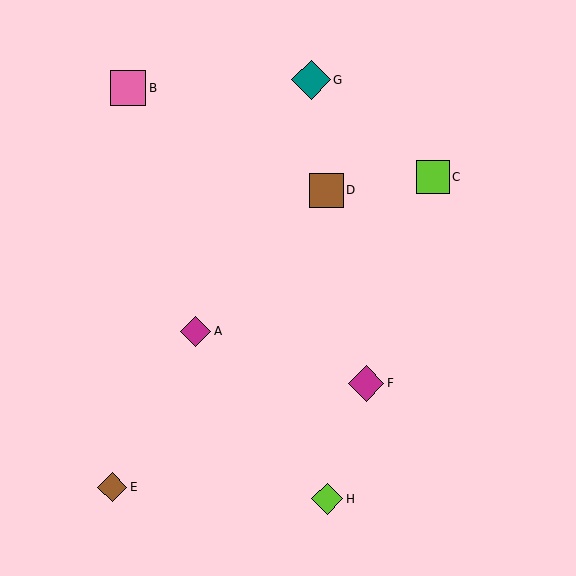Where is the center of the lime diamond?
The center of the lime diamond is at (327, 499).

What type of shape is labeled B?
Shape B is a pink square.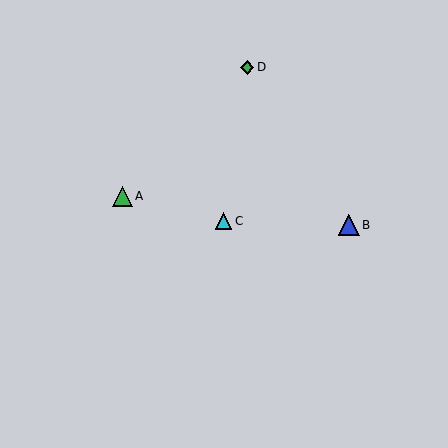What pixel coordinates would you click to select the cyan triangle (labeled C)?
Click at (223, 221) to select the cyan triangle C.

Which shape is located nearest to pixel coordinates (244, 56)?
The green diamond (labeled D) at (247, 67) is nearest to that location.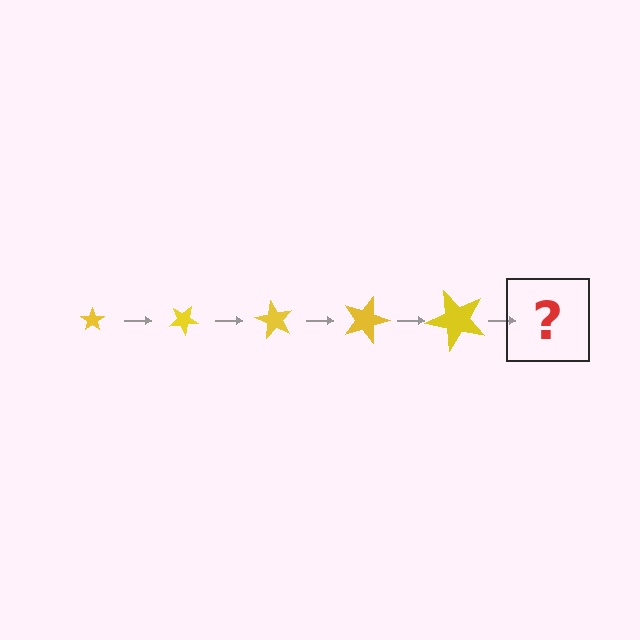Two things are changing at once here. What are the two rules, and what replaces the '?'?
The two rules are that the star grows larger each step and it rotates 30 degrees each step. The '?' should be a star, larger than the previous one and rotated 150 degrees from the start.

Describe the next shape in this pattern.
It should be a star, larger than the previous one and rotated 150 degrees from the start.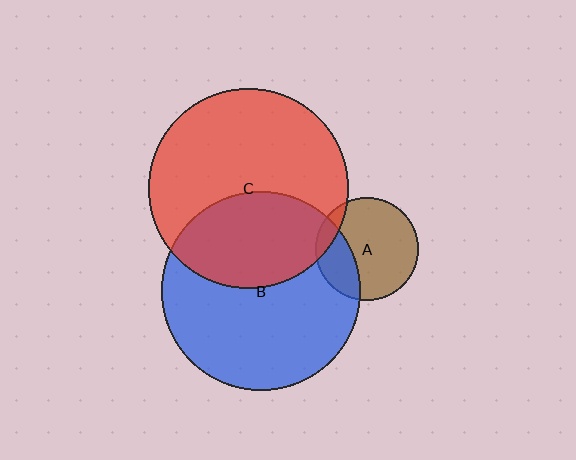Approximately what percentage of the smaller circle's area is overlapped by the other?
Approximately 35%.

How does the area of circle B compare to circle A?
Approximately 3.7 times.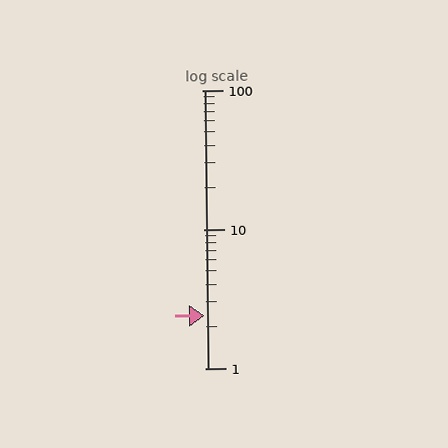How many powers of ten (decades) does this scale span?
The scale spans 2 decades, from 1 to 100.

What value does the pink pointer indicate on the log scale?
The pointer indicates approximately 2.4.